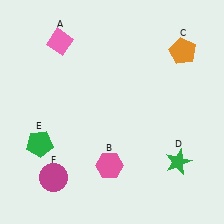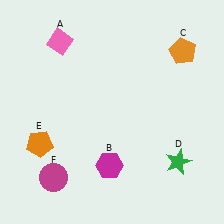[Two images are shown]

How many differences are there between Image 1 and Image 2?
There are 2 differences between the two images.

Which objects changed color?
B changed from pink to magenta. E changed from green to orange.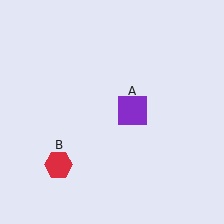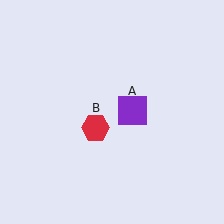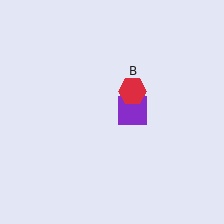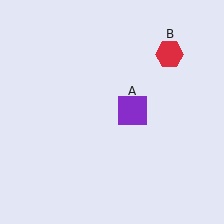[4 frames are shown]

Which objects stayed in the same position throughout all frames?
Purple square (object A) remained stationary.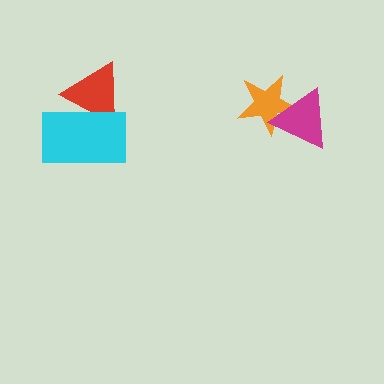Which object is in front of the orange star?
The magenta triangle is in front of the orange star.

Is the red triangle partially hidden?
Yes, it is partially covered by another shape.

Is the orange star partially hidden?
Yes, it is partially covered by another shape.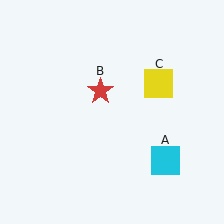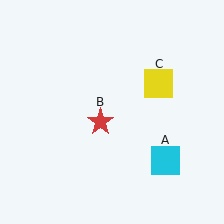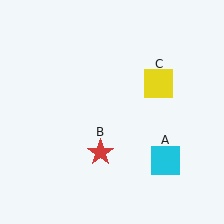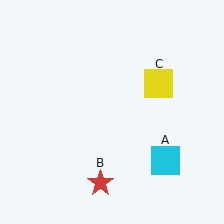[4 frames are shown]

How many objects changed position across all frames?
1 object changed position: red star (object B).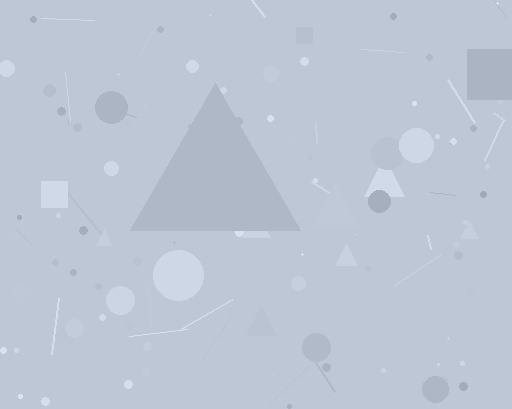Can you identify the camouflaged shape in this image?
The camouflaged shape is a triangle.